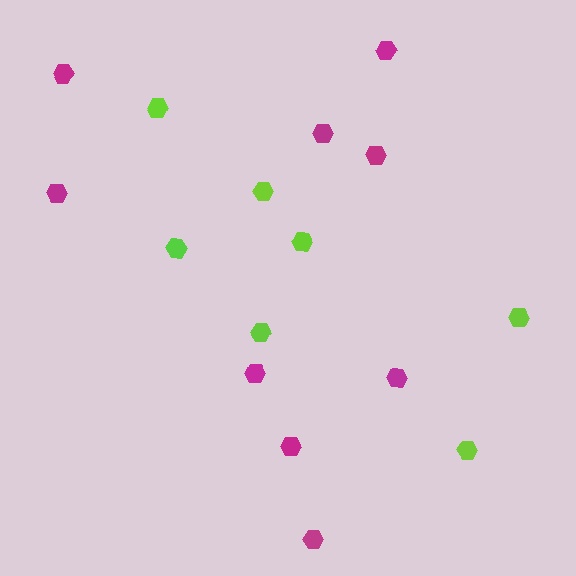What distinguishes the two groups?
There are 2 groups: one group of lime hexagons (7) and one group of magenta hexagons (9).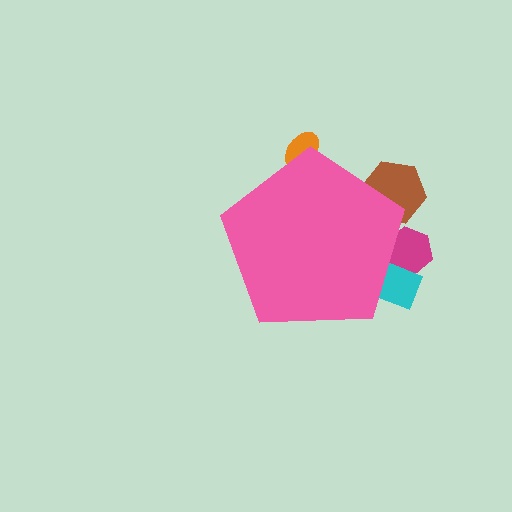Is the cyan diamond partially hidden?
Yes, the cyan diamond is partially hidden behind the pink pentagon.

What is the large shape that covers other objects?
A pink pentagon.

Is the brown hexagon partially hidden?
Yes, the brown hexagon is partially hidden behind the pink pentagon.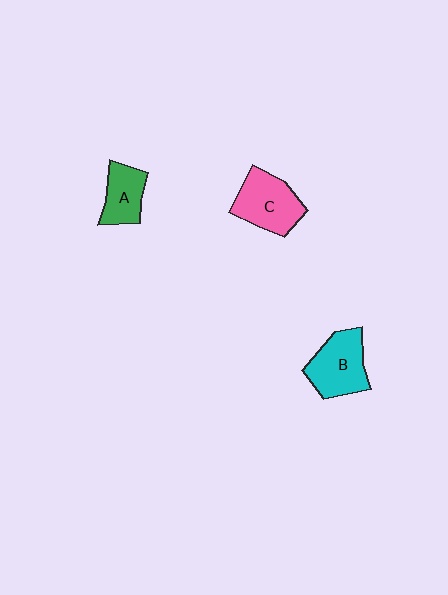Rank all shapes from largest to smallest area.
From largest to smallest: C (pink), B (cyan), A (green).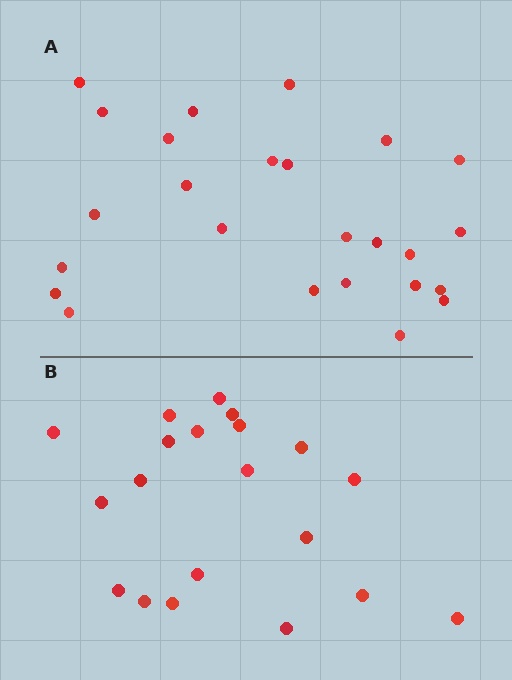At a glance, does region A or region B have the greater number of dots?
Region A (the top region) has more dots.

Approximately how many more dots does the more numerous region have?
Region A has about 5 more dots than region B.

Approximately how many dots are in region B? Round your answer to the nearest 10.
About 20 dots.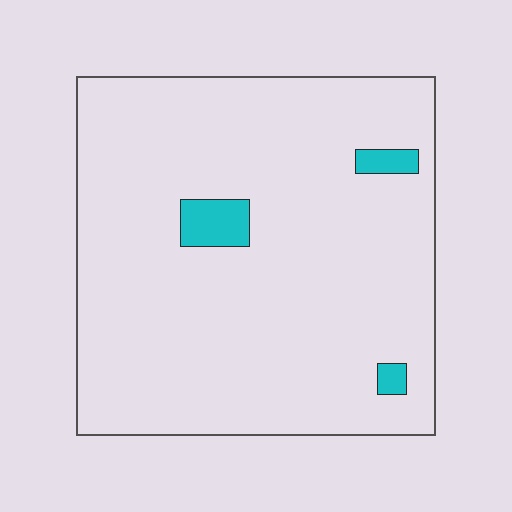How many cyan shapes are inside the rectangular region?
3.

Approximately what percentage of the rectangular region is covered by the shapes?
Approximately 5%.